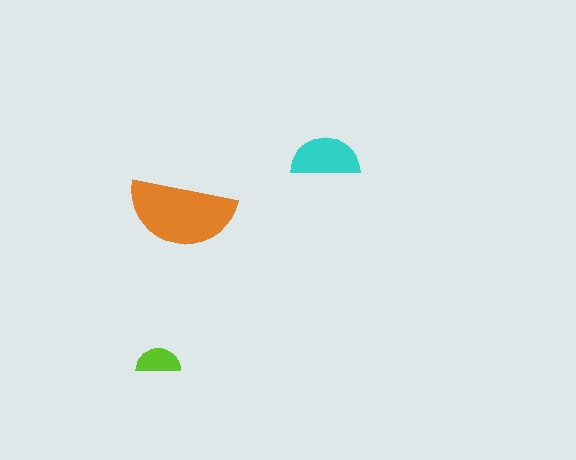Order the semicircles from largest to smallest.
the orange one, the cyan one, the lime one.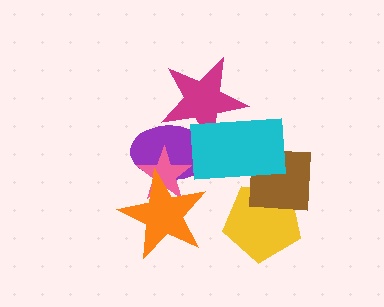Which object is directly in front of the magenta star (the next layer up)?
The purple ellipse is directly in front of the magenta star.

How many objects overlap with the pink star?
2 objects overlap with the pink star.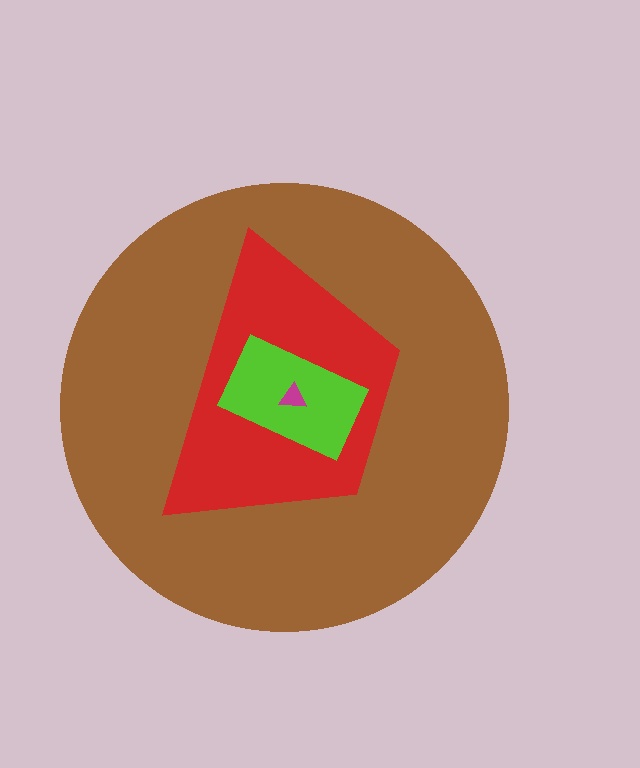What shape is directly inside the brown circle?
The red trapezoid.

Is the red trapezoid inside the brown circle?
Yes.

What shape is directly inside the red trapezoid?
The lime rectangle.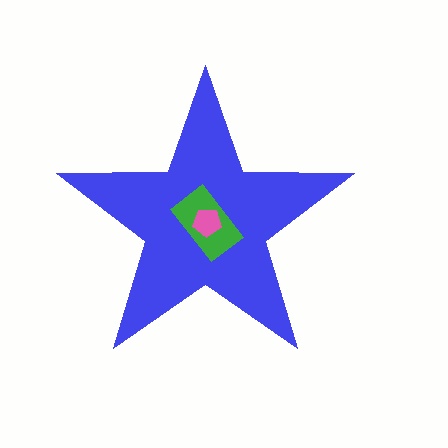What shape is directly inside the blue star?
The green rectangle.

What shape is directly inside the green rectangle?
The pink pentagon.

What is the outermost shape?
The blue star.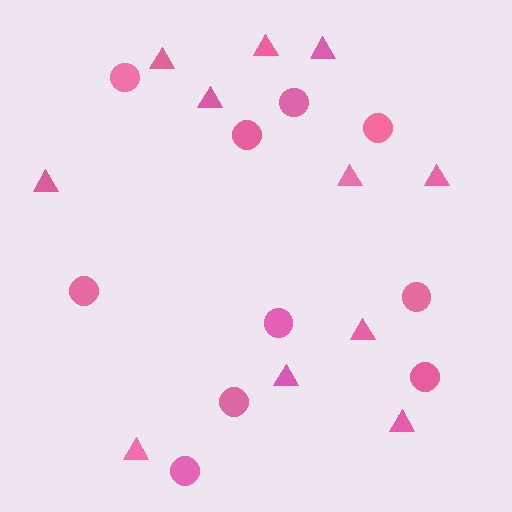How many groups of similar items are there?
There are 2 groups: one group of triangles (11) and one group of circles (10).